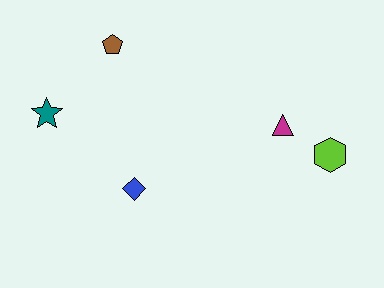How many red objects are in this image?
There are no red objects.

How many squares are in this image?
There are no squares.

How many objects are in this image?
There are 5 objects.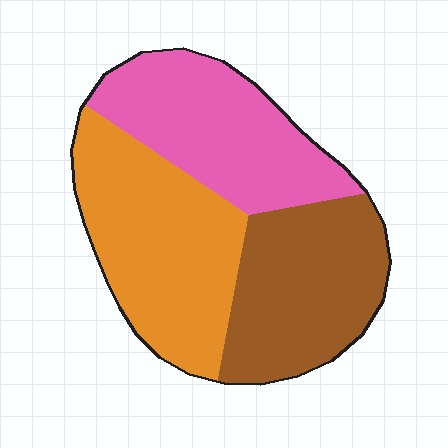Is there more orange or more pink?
Orange.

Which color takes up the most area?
Orange, at roughly 35%.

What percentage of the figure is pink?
Pink covers 32% of the figure.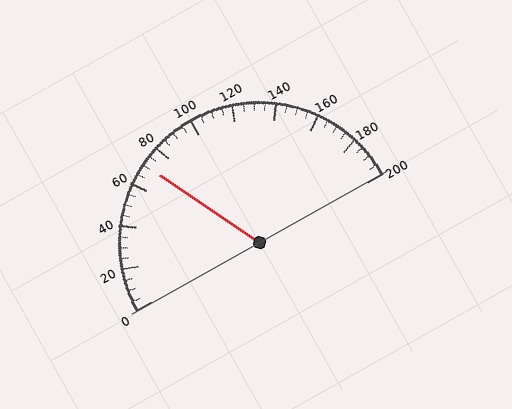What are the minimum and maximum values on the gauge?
The gauge ranges from 0 to 200.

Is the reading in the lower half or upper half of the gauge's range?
The reading is in the lower half of the range (0 to 200).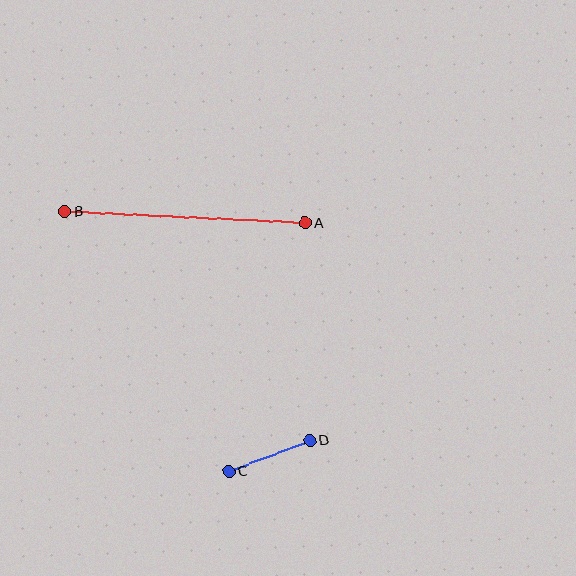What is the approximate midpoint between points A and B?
The midpoint is at approximately (185, 217) pixels.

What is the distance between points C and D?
The distance is approximately 87 pixels.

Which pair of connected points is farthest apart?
Points A and B are farthest apart.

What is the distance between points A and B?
The distance is approximately 241 pixels.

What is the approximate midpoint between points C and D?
The midpoint is at approximately (269, 456) pixels.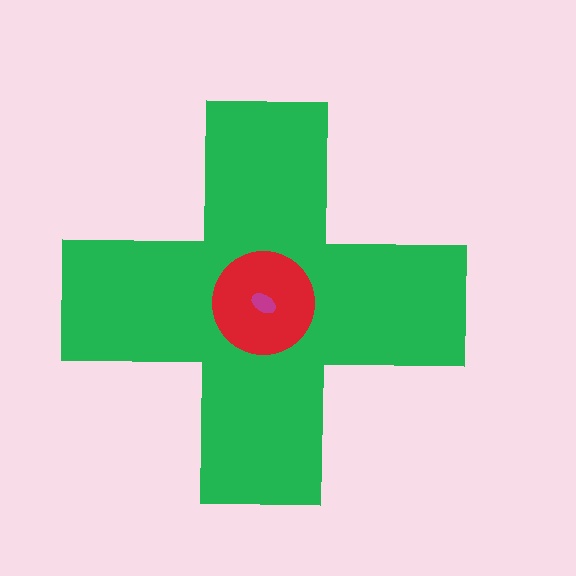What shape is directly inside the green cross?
The red circle.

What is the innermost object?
The magenta ellipse.